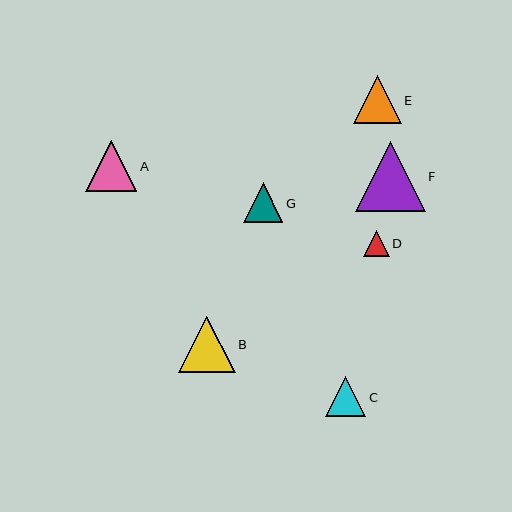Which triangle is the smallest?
Triangle D is the smallest with a size of approximately 26 pixels.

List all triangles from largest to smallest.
From largest to smallest: F, B, A, E, C, G, D.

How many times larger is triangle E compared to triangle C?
Triangle E is approximately 1.2 times the size of triangle C.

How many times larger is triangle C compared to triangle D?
Triangle C is approximately 1.5 times the size of triangle D.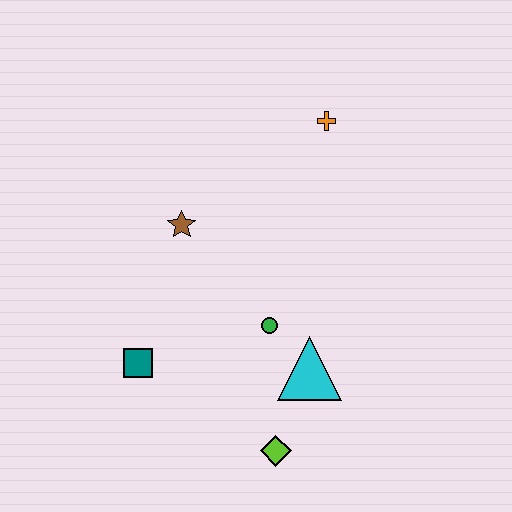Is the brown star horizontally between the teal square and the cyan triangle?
Yes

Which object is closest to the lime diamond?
The cyan triangle is closest to the lime diamond.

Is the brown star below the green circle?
No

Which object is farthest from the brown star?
The lime diamond is farthest from the brown star.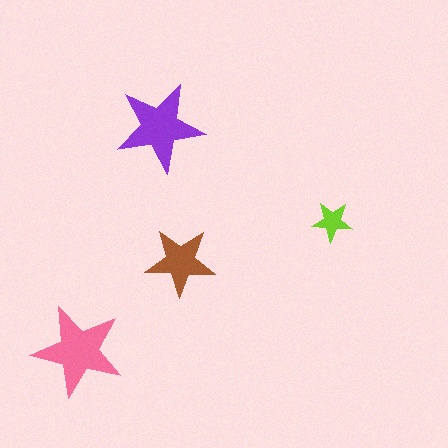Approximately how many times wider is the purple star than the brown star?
About 1.5 times wider.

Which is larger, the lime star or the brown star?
The brown one.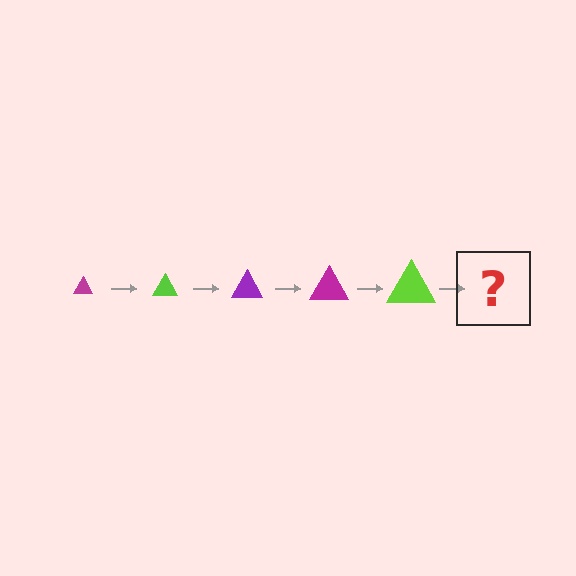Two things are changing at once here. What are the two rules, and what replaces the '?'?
The two rules are that the triangle grows larger each step and the color cycles through magenta, lime, and purple. The '?' should be a purple triangle, larger than the previous one.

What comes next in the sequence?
The next element should be a purple triangle, larger than the previous one.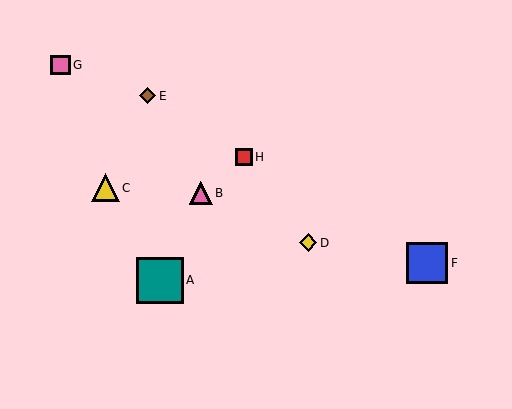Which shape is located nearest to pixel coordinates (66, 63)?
The pink square (labeled G) at (60, 65) is nearest to that location.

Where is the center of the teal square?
The center of the teal square is at (160, 280).